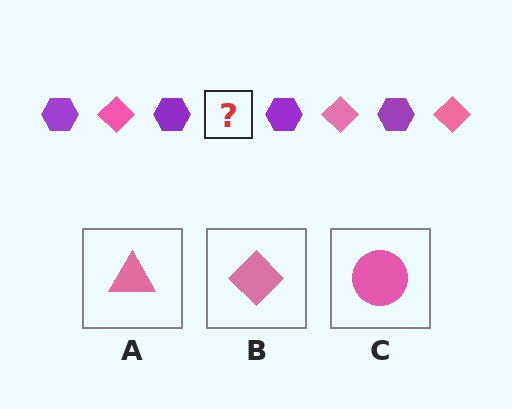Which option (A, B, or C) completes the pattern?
B.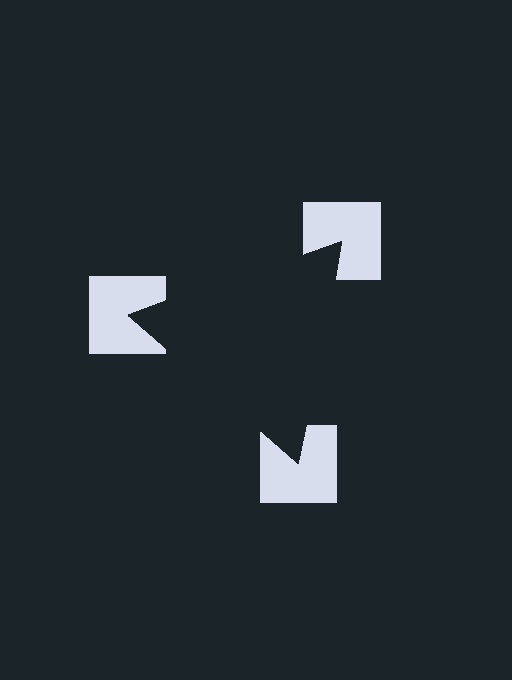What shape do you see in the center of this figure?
An illusory triangle — its edges are inferred from the aligned wedge cuts in the notched squares, not physically drawn.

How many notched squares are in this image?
There are 3 — one at each vertex of the illusory triangle.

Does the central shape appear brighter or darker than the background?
It typically appears slightly darker than the background, even though no actual brightness change is drawn.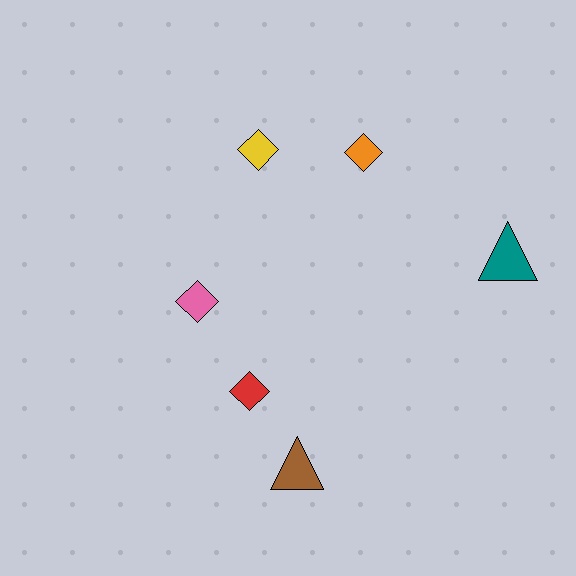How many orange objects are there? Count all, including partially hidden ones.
There is 1 orange object.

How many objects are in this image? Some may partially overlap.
There are 6 objects.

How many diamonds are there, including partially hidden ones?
There are 4 diamonds.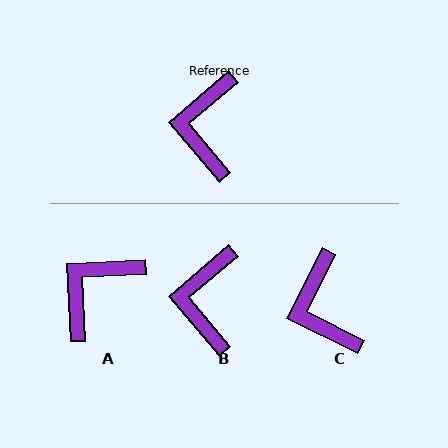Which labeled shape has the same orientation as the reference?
B.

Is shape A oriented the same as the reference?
No, it is off by about 38 degrees.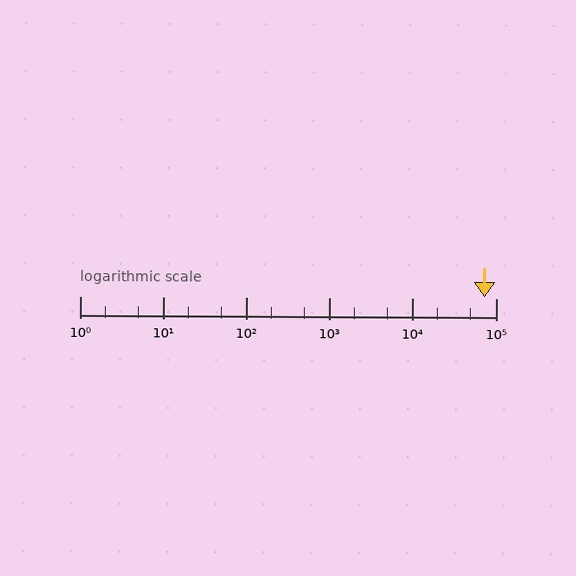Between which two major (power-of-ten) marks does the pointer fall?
The pointer is between 10000 and 100000.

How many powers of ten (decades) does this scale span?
The scale spans 5 decades, from 1 to 100000.